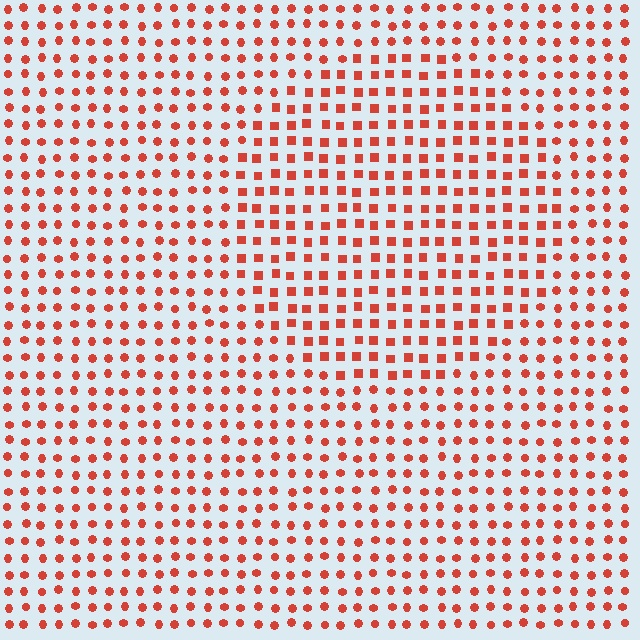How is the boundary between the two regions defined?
The boundary is defined by a change in element shape: squares inside vs. circles outside. All elements share the same color and spacing.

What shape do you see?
I see a circle.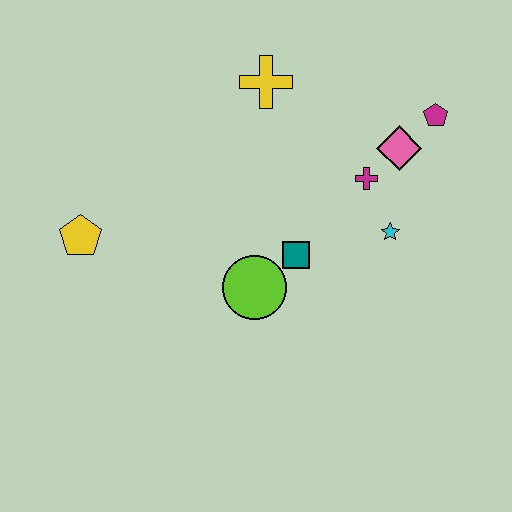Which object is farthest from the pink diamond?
The yellow pentagon is farthest from the pink diamond.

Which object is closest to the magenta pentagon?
The pink diamond is closest to the magenta pentagon.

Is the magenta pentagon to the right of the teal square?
Yes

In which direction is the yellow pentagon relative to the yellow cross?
The yellow pentagon is to the left of the yellow cross.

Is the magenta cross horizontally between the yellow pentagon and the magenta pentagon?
Yes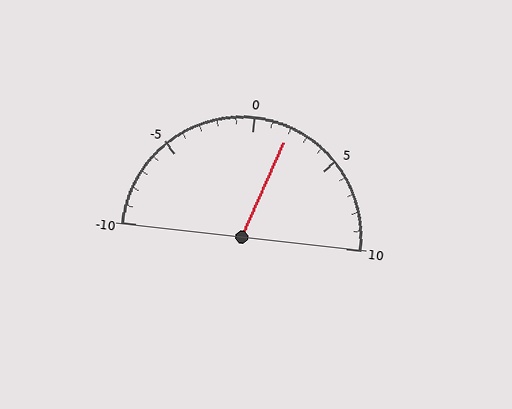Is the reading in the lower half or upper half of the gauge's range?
The reading is in the upper half of the range (-10 to 10).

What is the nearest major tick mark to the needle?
The nearest major tick mark is 0.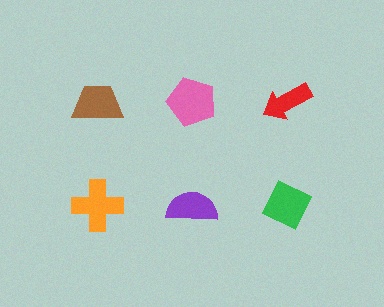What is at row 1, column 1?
A brown trapezoid.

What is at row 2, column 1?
An orange cross.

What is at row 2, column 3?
A green diamond.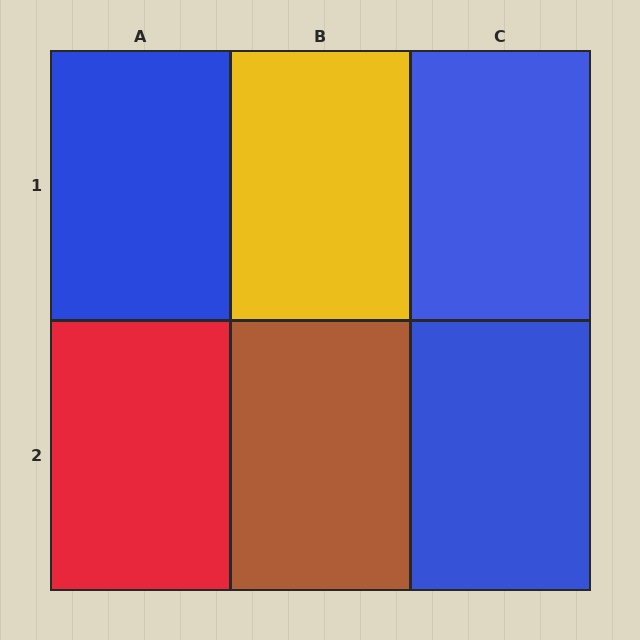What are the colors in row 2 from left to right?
Red, brown, blue.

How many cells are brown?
1 cell is brown.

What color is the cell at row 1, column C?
Blue.